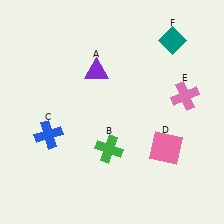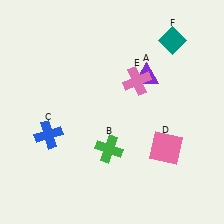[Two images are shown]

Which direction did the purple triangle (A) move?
The purple triangle (A) moved right.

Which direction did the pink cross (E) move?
The pink cross (E) moved left.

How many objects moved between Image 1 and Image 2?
2 objects moved between the two images.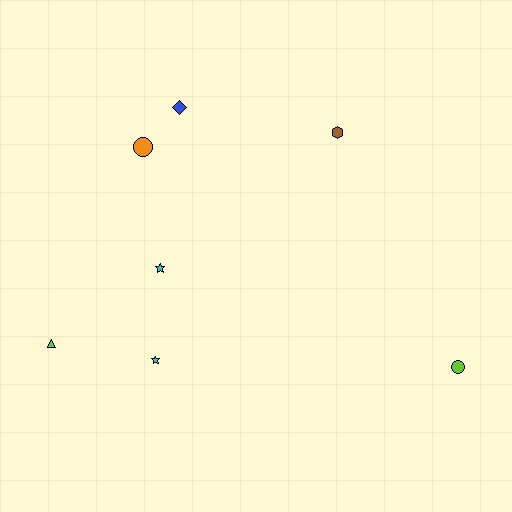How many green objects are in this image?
There are no green objects.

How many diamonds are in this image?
There is 1 diamond.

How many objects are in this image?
There are 7 objects.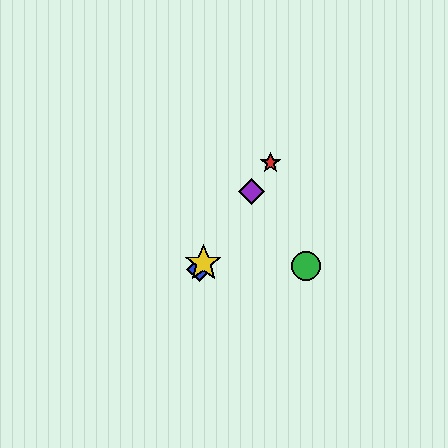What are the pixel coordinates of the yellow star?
The yellow star is at (203, 263).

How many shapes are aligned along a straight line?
4 shapes (the red star, the blue diamond, the yellow star, the purple diamond) are aligned along a straight line.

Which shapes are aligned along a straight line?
The red star, the blue diamond, the yellow star, the purple diamond are aligned along a straight line.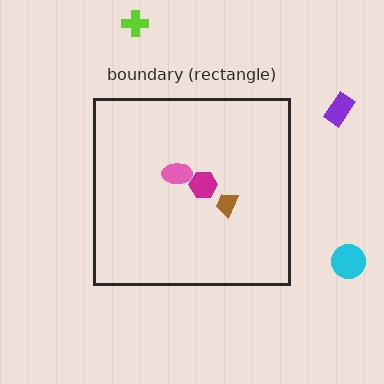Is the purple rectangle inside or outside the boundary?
Outside.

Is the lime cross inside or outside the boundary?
Outside.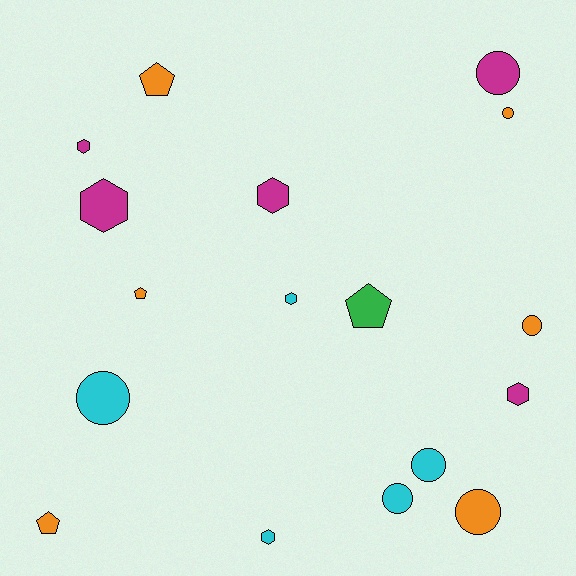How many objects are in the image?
There are 17 objects.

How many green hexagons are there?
There are no green hexagons.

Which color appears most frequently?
Orange, with 6 objects.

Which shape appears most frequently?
Circle, with 7 objects.